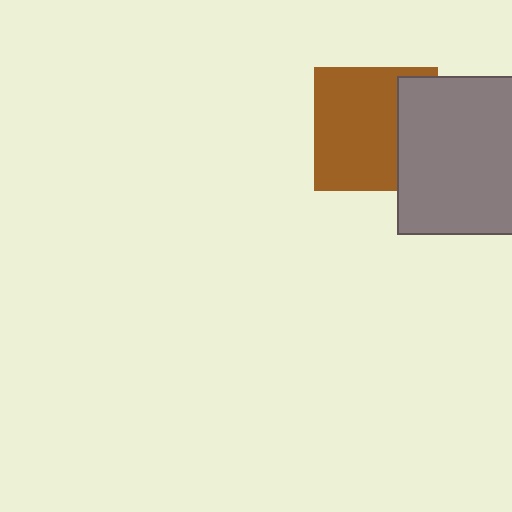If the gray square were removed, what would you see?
You would see the complete brown square.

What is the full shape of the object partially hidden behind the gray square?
The partially hidden object is a brown square.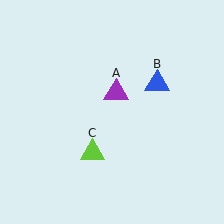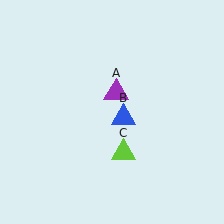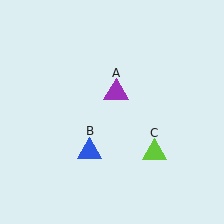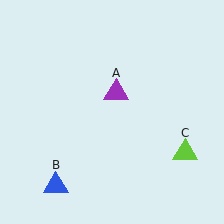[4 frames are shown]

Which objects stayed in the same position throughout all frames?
Purple triangle (object A) remained stationary.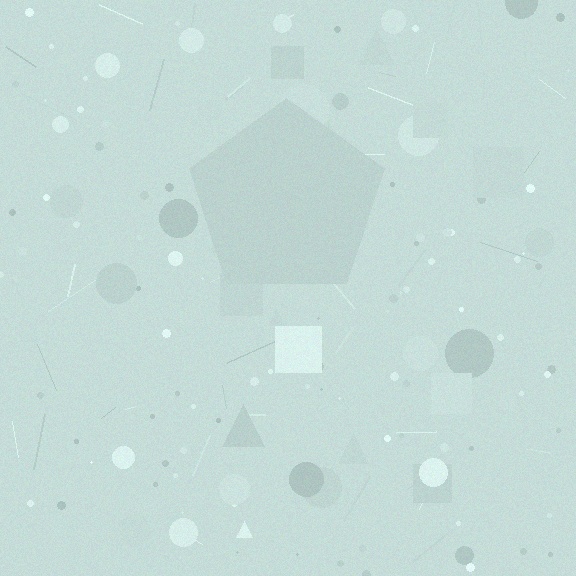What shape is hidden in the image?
A pentagon is hidden in the image.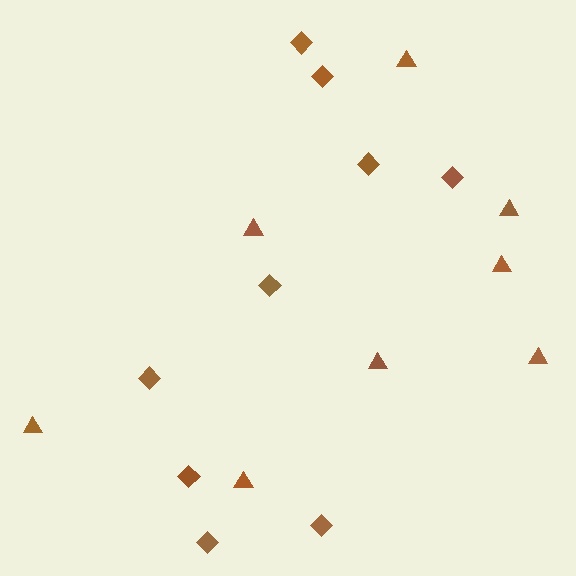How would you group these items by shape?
There are 2 groups: one group of triangles (8) and one group of diamonds (9).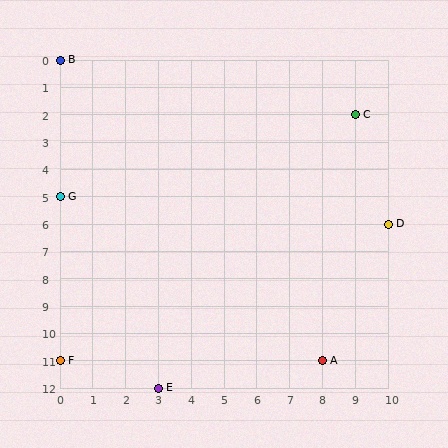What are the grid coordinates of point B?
Point B is at grid coordinates (0, 0).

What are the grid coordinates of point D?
Point D is at grid coordinates (10, 6).